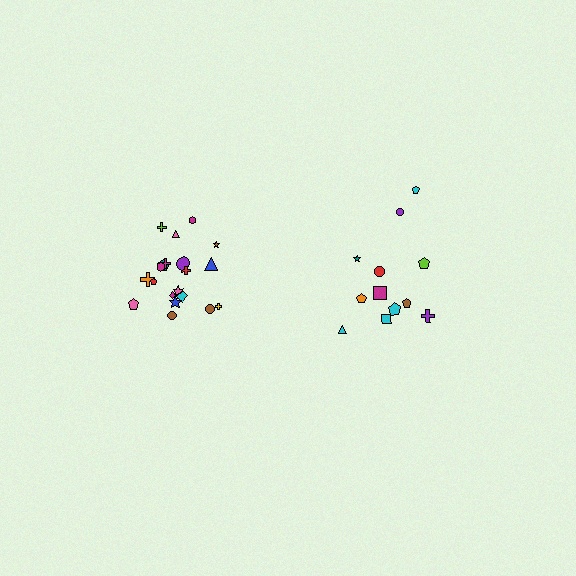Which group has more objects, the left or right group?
The left group.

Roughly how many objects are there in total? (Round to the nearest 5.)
Roughly 35 objects in total.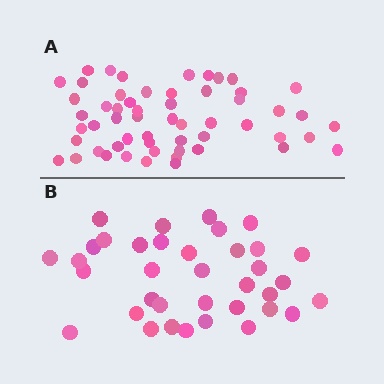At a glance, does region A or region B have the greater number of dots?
Region A (the top region) has more dots.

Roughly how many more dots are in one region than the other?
Region A has approximately 20 more dots than region B.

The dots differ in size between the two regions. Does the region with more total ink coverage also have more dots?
No. Region B has more total ink coverage because its dots are larger, but region A actually contains more individual dots. Total area can be misleading — the number of items is what matters here.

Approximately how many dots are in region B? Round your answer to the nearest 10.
About 40 dots. (The exact count is 36, which rounds to 40.)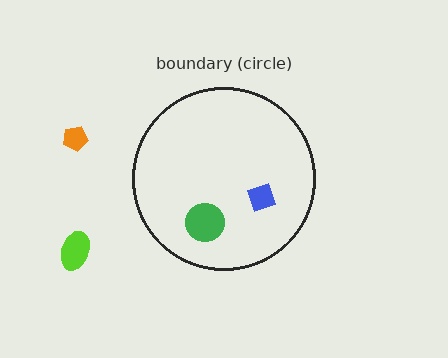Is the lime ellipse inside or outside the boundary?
Outside.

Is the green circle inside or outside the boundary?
Inside.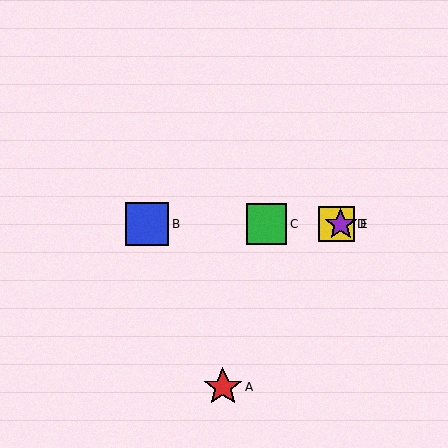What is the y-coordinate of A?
Object A is at y≈387.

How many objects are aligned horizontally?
4 objects (B, C, D, E) are aligned horizontally.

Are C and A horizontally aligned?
No, C is at y≈224 and A is at y≈387.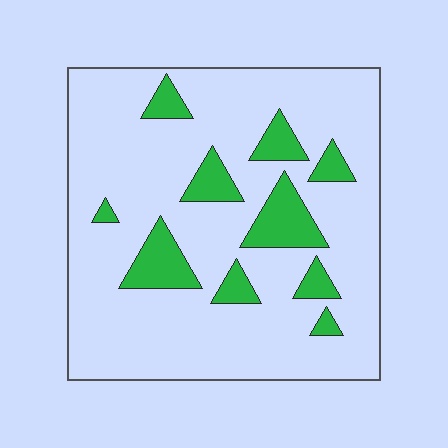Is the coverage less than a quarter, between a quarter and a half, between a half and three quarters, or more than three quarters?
Less than a quarter.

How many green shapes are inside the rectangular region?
10.